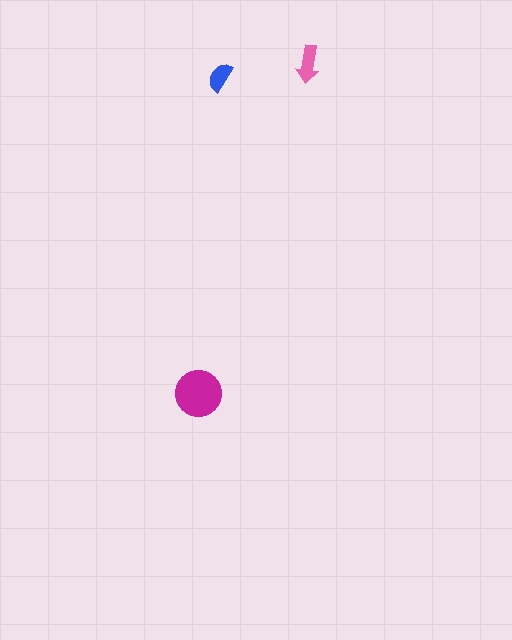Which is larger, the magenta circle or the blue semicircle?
The magenta circle.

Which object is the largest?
The magenta circle.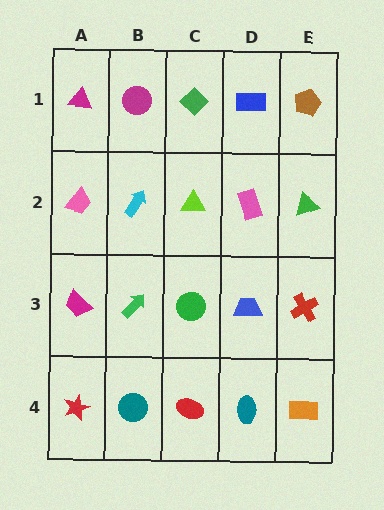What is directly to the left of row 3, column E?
A blue trapezoid.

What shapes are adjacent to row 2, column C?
A green diamond (row 1, column C), a green circle (row 3, column C), a cyan arrow (row 2, column B), a pink rectangle (row 2, column D).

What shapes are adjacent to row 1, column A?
A pink trapezoid (row 2, column A), a magenta circle (row 1, column B).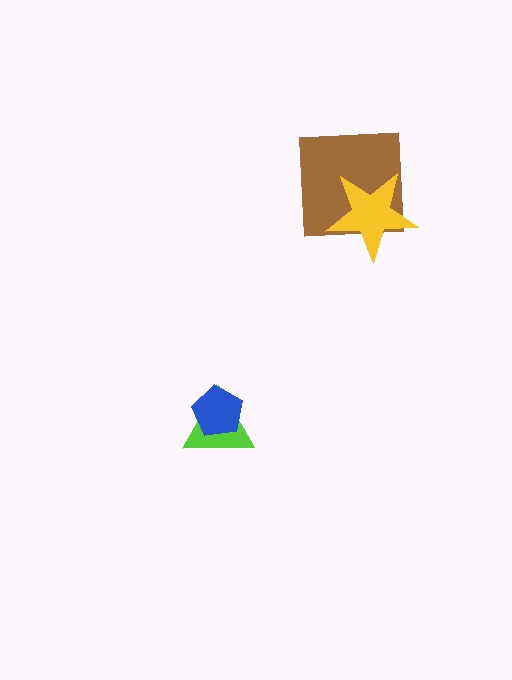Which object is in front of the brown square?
The yellow star is in front of the brown square.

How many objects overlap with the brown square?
1 object overlaps with the brown square.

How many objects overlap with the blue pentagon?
1 object overlaps with the blue pentagon.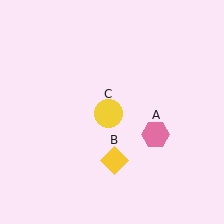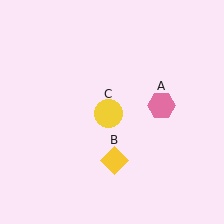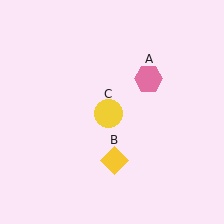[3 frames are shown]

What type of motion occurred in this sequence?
The pink hexagon (object A) rotated counterclockwise around the center of the scene.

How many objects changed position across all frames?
1 object changed position: pink hexagon (object A).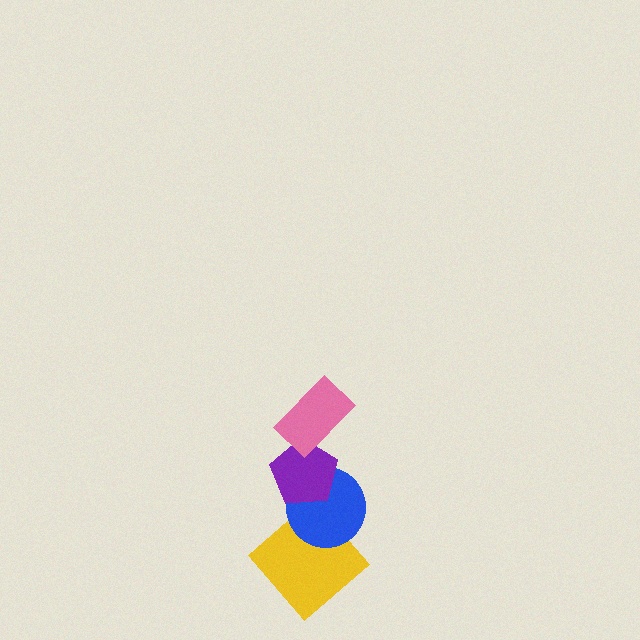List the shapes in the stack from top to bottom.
From top to bottom: the pink rectangle, the purple pentagon, the blue circle, the yellow diamond.